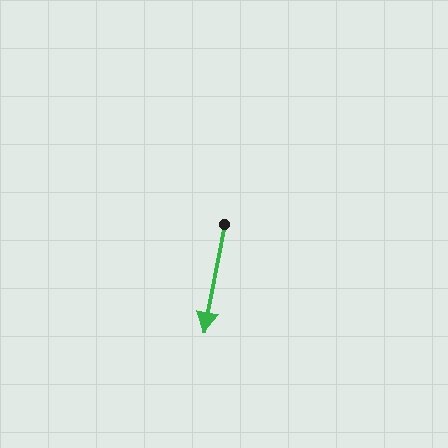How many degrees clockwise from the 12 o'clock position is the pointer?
Approximately 191 degrees.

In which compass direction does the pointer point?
South.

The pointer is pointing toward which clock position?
Roughly 6 o'clock.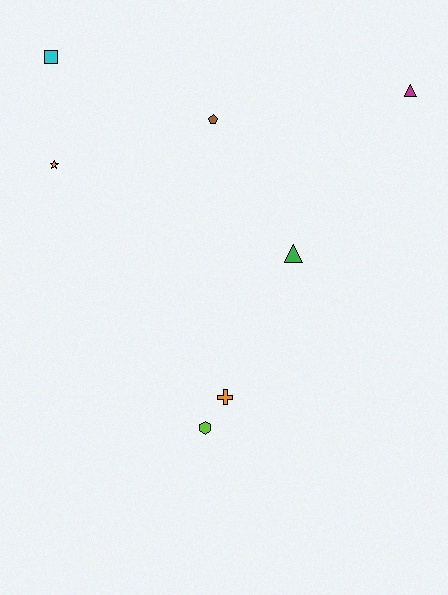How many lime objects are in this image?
There is 1 lime object.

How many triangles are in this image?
There are 2 triangles.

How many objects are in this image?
There are 7 objects.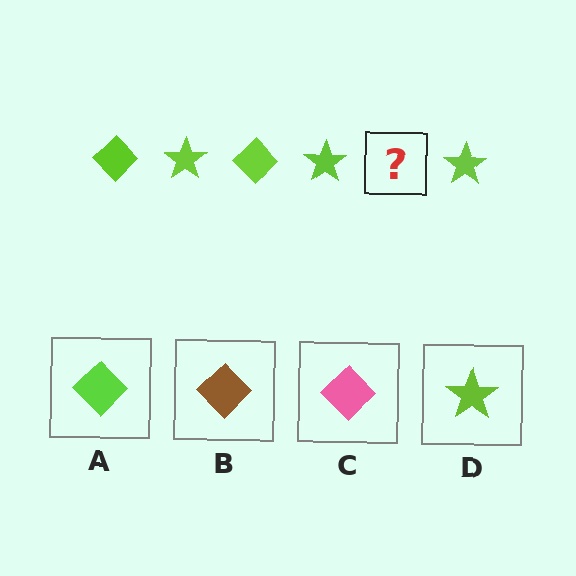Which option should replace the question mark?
Option A.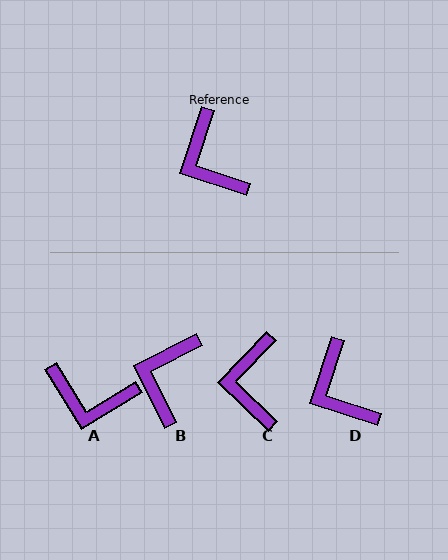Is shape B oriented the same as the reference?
No, it is off by about 46 degrees.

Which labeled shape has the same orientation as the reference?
D.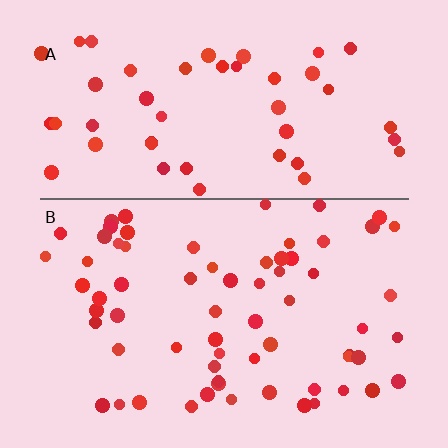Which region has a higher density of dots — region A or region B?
B (the bottom).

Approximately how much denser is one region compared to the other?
Approximately 1.4× — region B over region A.